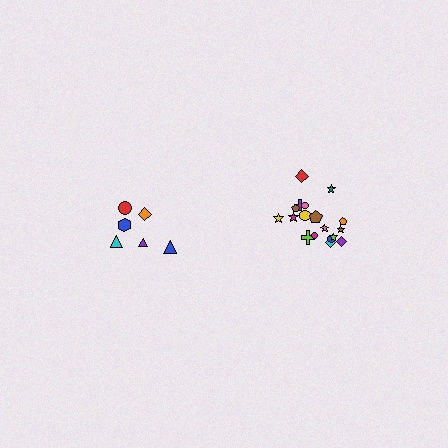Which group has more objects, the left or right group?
The right group.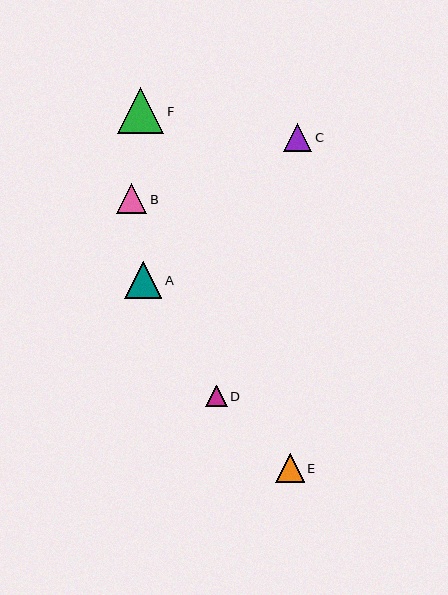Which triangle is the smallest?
Triangle D is the smallest with a size of approximately 21 pixels.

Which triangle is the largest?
Triangle F is the largest with a size of approximately 46 pixels.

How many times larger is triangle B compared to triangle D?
Triangle B is approximately 1.4 times the size of triangle D.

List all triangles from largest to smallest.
From largest to smallest: F, A, B, C, E, D.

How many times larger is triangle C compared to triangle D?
Triangle C is approximately 1.4 times the size of triangle D.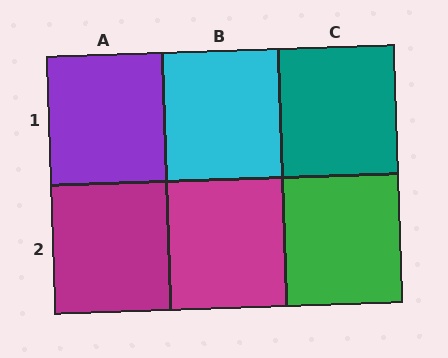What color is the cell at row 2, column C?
Green.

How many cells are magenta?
2 cells are magenta.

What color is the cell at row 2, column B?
Magenta.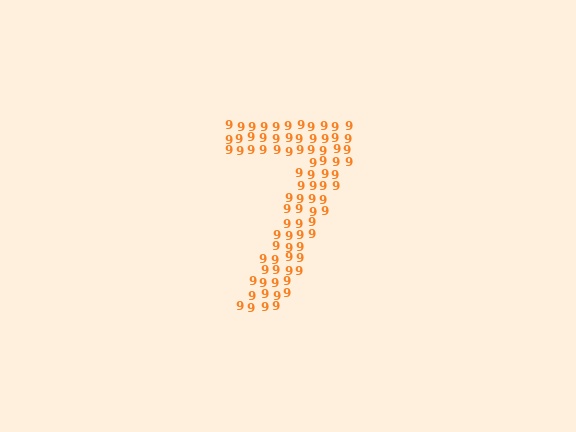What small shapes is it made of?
It is made of small digit 9's.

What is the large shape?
The large shape is the digit 7.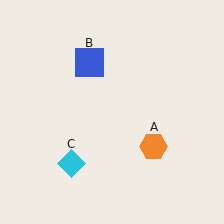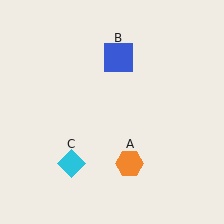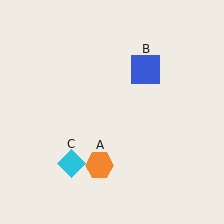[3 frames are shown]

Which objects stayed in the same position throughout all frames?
Cyan diamond (object C) remained stationary.